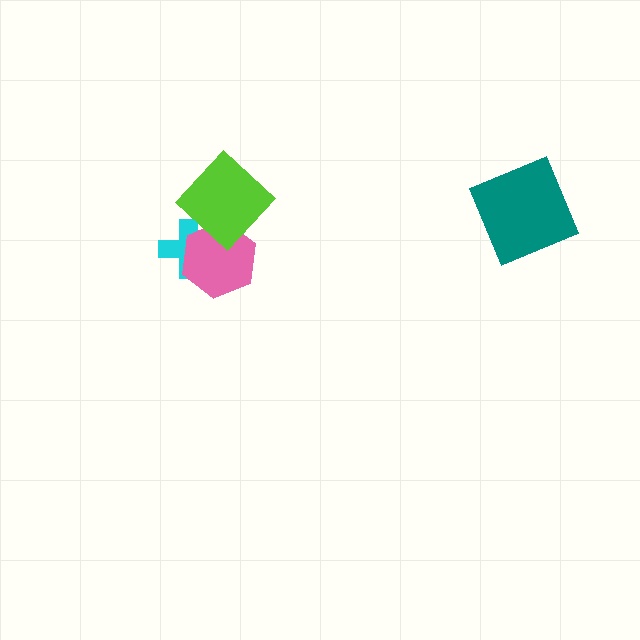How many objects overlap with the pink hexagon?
2 objects overlap with the pink hexagon.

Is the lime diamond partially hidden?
No, no other shape covers it.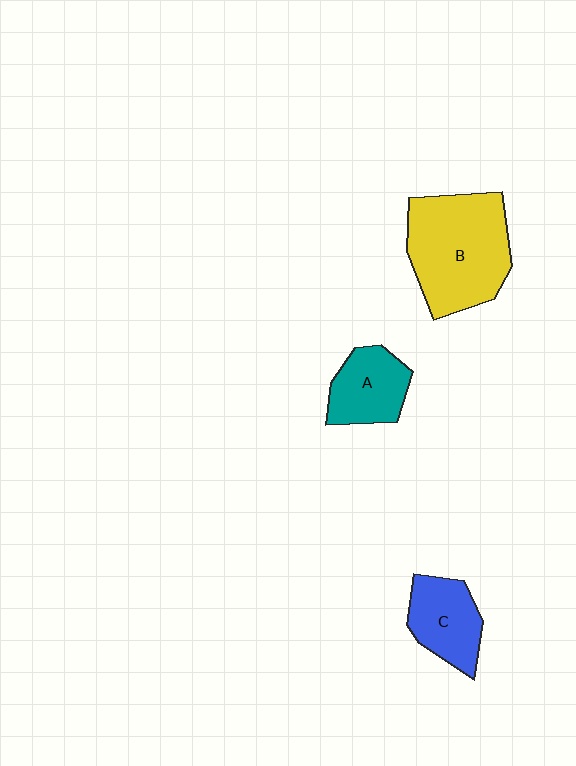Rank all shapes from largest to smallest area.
From largest to smallest: B (yellow), C (blue), A (teal).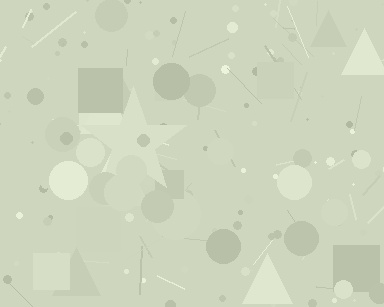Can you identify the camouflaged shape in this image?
The camouflaged shape is a star.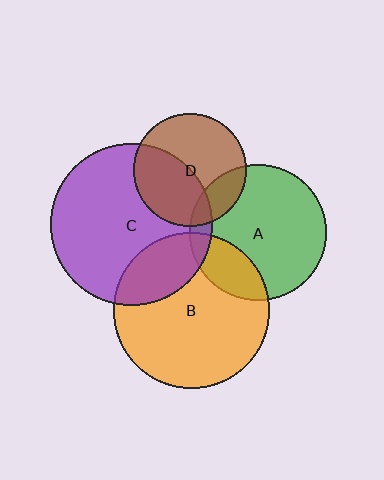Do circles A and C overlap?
Yes.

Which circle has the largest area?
Circle C (purple).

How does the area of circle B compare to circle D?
Approximately 1.9 times.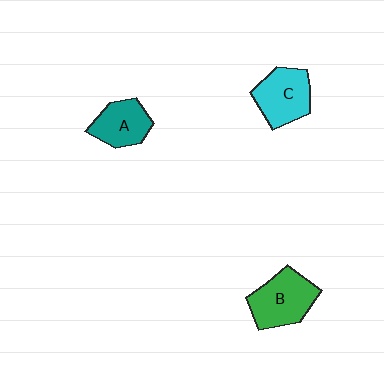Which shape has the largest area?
Shape B (green).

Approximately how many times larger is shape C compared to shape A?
Approximately 1.2 times.